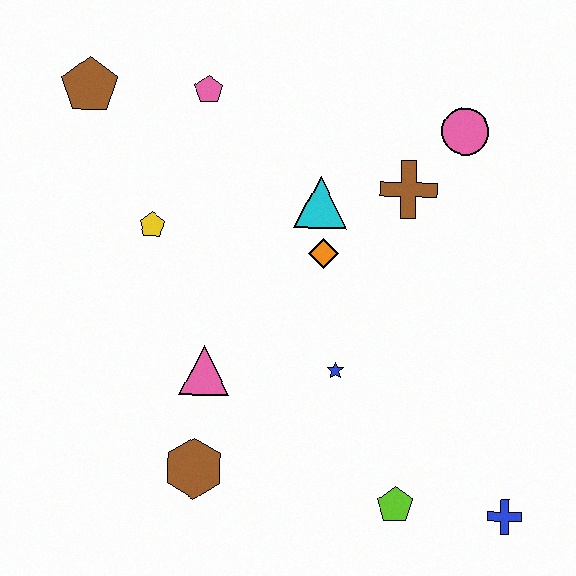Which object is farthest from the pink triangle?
The pink circle is farthest from the pink triangle.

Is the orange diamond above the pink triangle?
Yes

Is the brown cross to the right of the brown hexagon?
Yes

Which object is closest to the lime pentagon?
The blue cross is closest to the lime pentagon.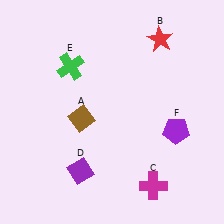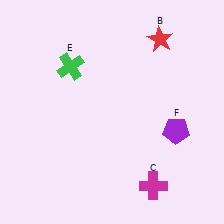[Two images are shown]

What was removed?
The purple diamond (D), the brown diamond (A) were removed in Image 2.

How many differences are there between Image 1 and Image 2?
There are 2 differences between the two images.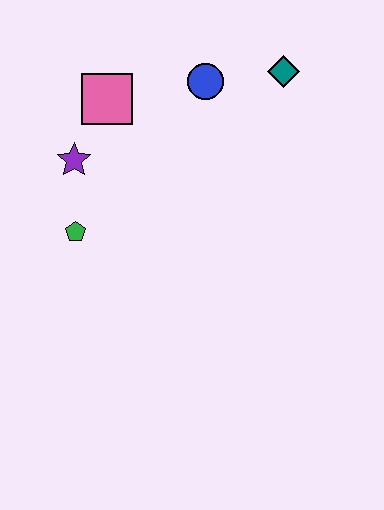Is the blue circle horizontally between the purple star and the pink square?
No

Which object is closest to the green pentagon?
The purple star is closest to the green pentagon.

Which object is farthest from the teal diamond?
The green pentagon is farthest from the teal diamond.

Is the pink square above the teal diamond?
No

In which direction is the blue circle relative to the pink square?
The blue circle is to the right of the pink square.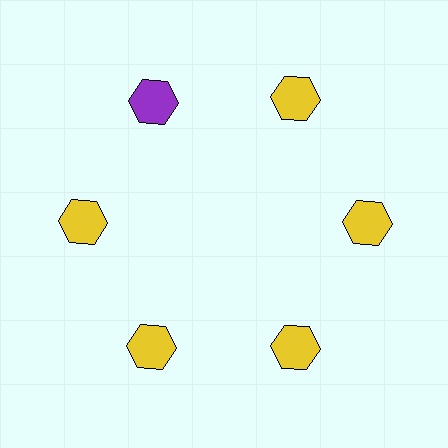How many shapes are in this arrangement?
There are 6 shapes arranged in a ring pattern.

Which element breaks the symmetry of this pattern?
The purple hexagon at roughly the 11 o'clock position breaks the symmetry. All other shapes are yellow hexagons.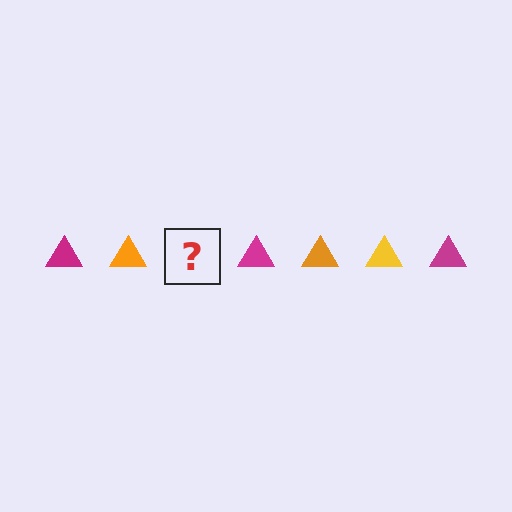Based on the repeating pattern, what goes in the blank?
The blank should be a yellow triangle.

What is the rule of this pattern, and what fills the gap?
The rule is that the pattern cycles through magenta, orange, yellow triangles. The gap should be filled with a yellow triangle.